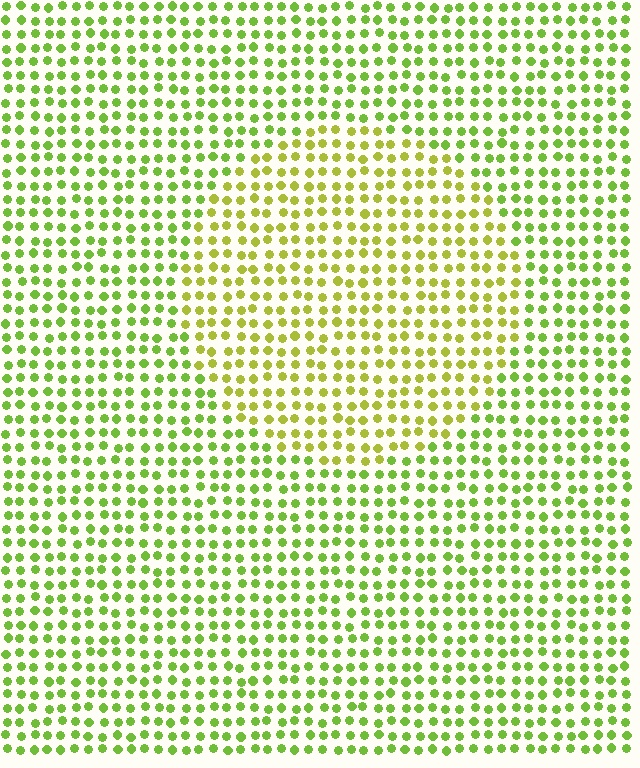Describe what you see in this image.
The image is filled with small lime elements in a uniform arrangement. A circle-shaped region is visible where the elements are tinted to a slightly different hue, forming a subtle color boundary.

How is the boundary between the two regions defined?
The boundary is defined purely by a slight shift in hue (about 26 degrees). Spacing, size, and orientation are identical on both sides.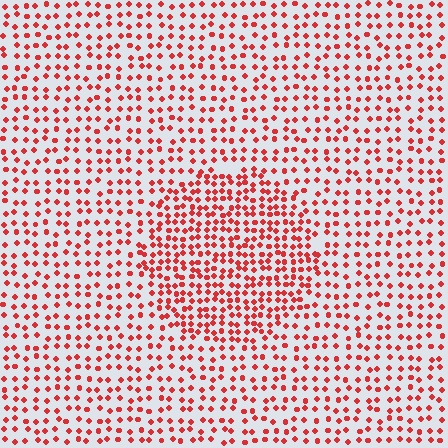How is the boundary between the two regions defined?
The boundary is defined by a change in element density (approximately 1.8x ratio). All elements are the same color, size, and shape.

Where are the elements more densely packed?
The elements are more densely packed inside the circle boundary.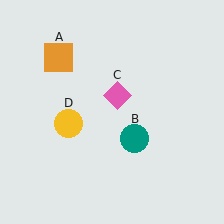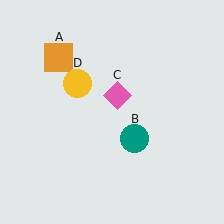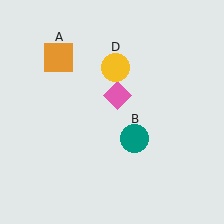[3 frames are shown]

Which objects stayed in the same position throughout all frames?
Orange square (object A) and teal circle (object B) and pink diamond (object C) remained stationary.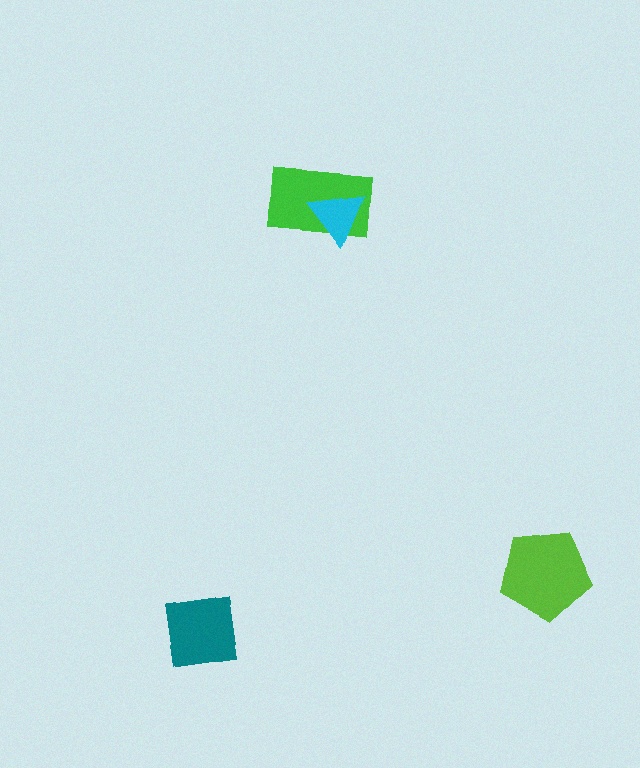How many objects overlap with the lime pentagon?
0 objects overlap with the lime pentagon.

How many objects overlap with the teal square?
0 objects overlap with the teal square.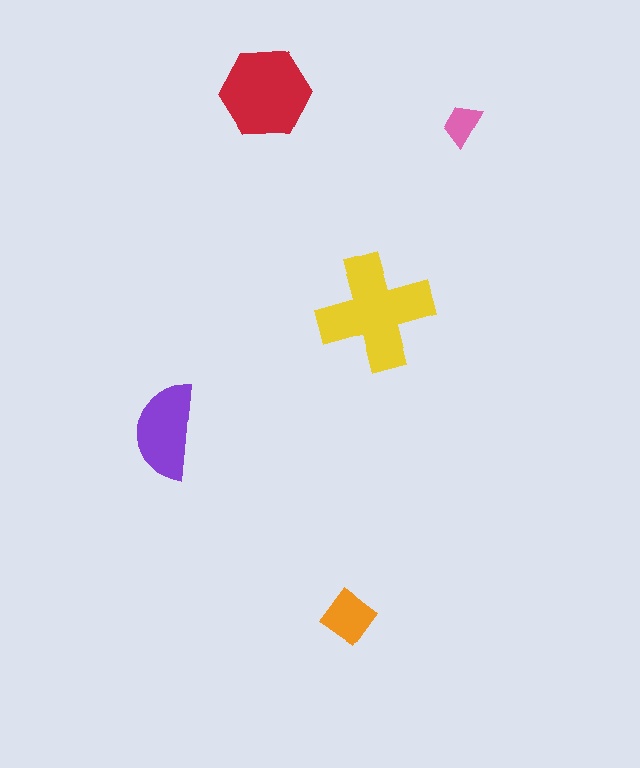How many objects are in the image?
There are 5 objects in the image.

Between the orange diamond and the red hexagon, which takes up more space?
The red hexagon.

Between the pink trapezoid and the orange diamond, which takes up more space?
The orange diamond.